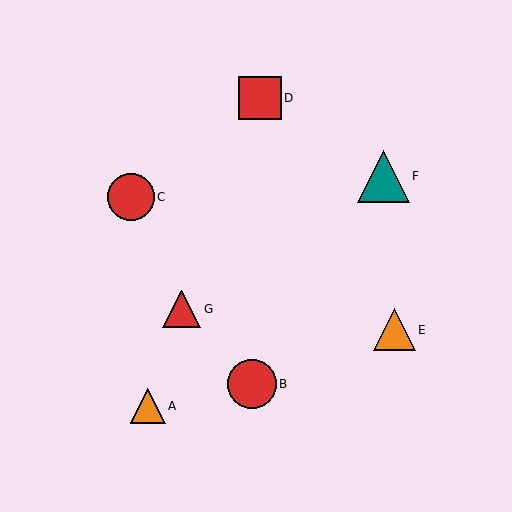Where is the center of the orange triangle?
The center of the orange triangle is at (148, 406).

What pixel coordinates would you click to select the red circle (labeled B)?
Click at (252, 384) to select the red circle B.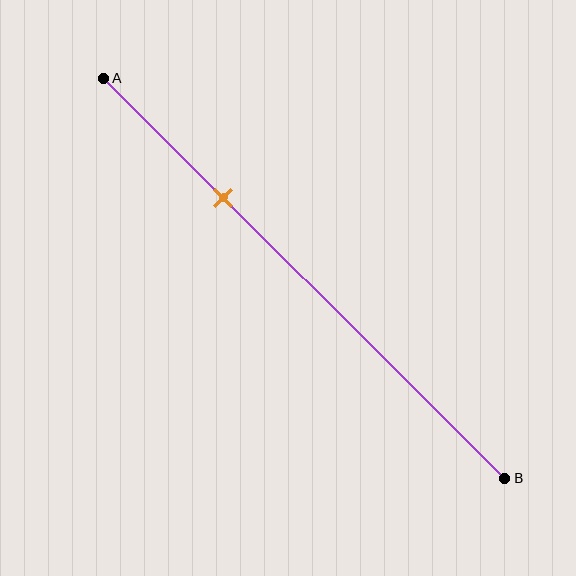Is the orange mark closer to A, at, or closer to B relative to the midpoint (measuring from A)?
The orange mark is closer to point A than the midpoint of segment AB.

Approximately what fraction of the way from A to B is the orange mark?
The orange mark is approximately 30% of the way from A to B.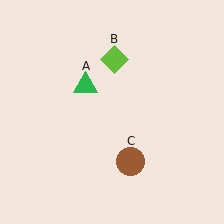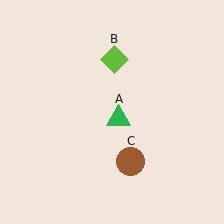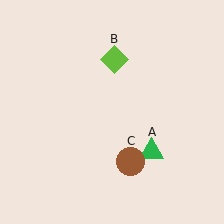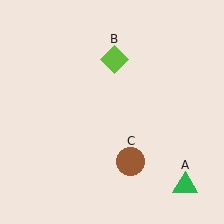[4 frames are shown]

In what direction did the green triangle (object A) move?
The green triangle (object A) moved down and to the right.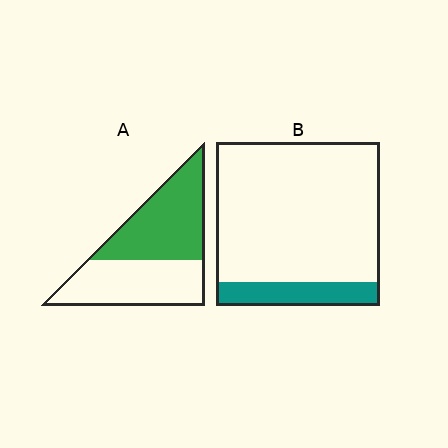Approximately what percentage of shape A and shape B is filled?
A is approximately 50% and B is approximately 15%.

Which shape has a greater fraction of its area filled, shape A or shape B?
Shape A.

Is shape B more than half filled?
No.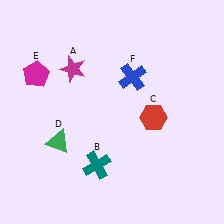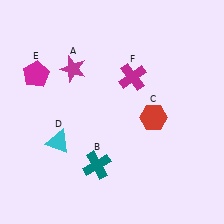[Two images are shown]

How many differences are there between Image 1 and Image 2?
There are 2 differences between the two images.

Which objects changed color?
D changed from green to cyan. F changed from blue to magenta.